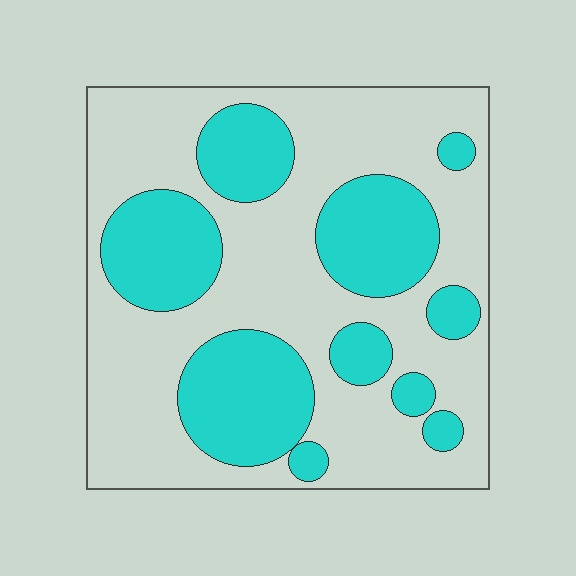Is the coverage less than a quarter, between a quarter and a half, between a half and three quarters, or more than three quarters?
Between a quarter and a half.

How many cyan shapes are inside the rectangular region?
10.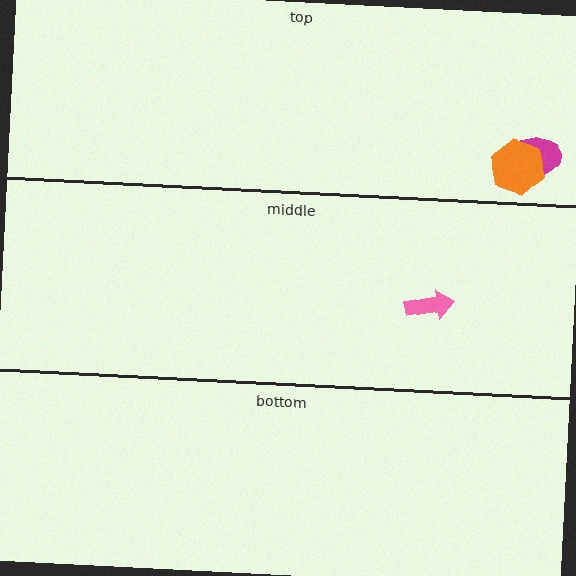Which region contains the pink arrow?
The middle region.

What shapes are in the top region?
The magenta ellipse, the orange hexagon.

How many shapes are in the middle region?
1.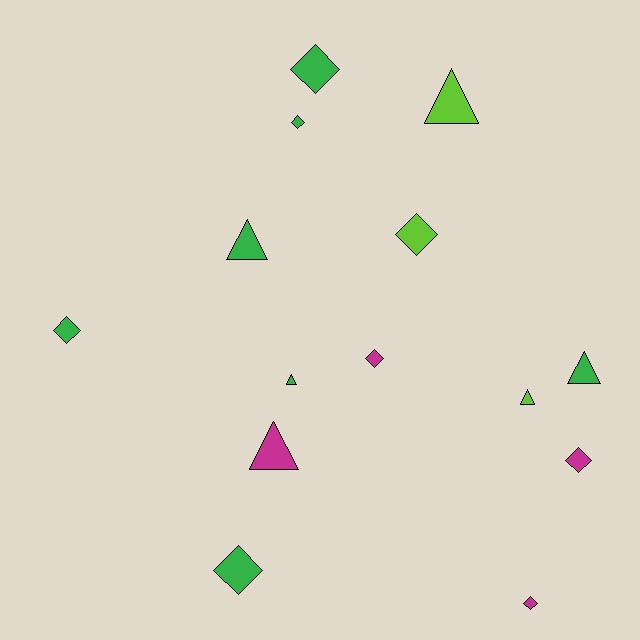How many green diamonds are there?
There are 4 green diamonds.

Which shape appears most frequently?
Diamond, with 8 objects.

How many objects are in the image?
There are 14 objects.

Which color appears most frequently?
Green, with 7 objects.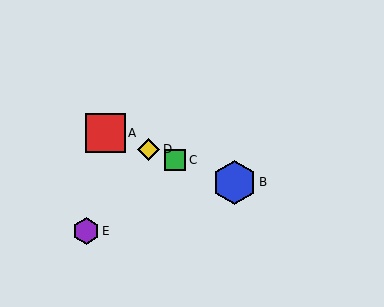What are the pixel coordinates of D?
Object D is at (149, 149).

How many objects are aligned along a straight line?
4 objects (A, B, C, D) are aligned along a straight line.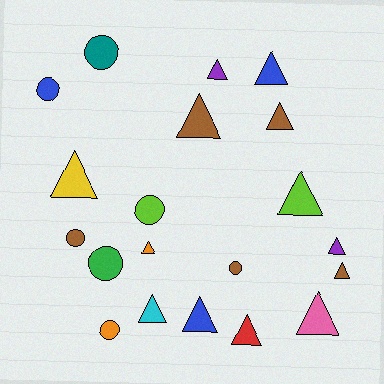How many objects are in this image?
There are 20 objects.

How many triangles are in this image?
There are 13 triangles.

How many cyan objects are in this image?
There is 1 cyan object.